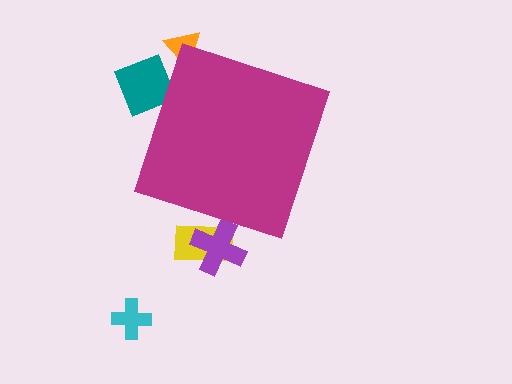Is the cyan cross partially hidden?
No, the cyan cross is fully visible.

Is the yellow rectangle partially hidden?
Yes, the yellow rectangle is partially hidden behind the magenta diamond.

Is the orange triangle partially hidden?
Yes, the orange triangle is partially hidden behind the magenta diamond.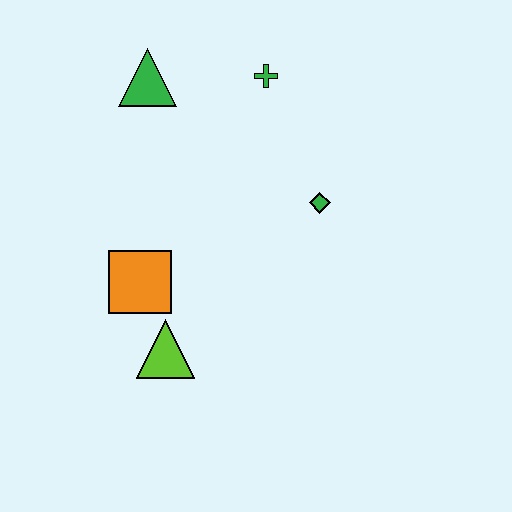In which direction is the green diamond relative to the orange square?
The green diamond is to the right of the orange square.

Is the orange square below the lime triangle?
No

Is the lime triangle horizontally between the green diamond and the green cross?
No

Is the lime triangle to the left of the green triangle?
No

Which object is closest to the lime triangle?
The orange square is closest to the lime triangle.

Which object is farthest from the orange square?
The green cross is farthest from the orange square.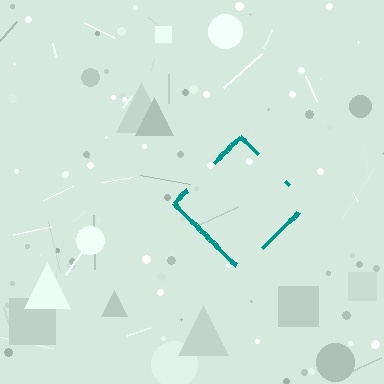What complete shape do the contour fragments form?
The contour fragments form a diamond.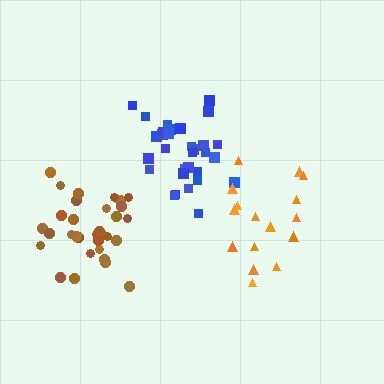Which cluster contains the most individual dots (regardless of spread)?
Brown (32).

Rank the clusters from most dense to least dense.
blue, brown, orange.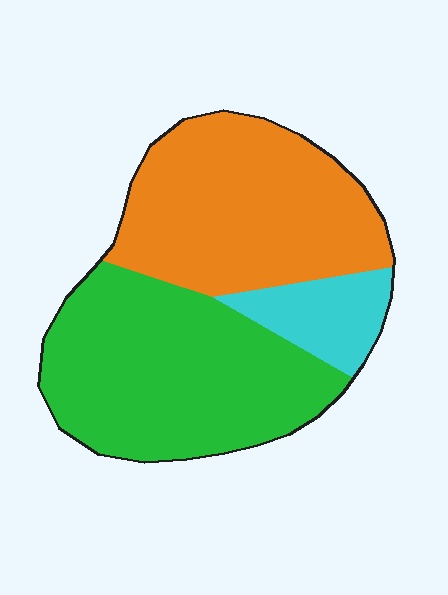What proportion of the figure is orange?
Orange takes up about two fifths (2/5) of the figure.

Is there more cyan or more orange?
Orange.